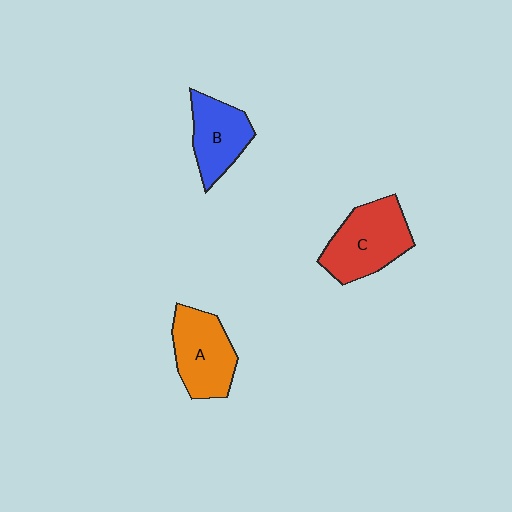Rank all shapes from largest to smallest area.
From largest to smallest: C (red), A (orange), B (blue).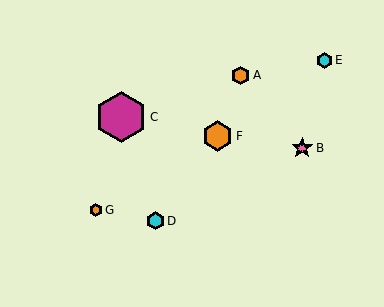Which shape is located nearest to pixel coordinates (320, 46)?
The cyan hexagon (labeled E) at (324, 60) is nearest to that location.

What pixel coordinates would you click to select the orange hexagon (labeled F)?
Click at (218, 136) to select the orange hexagon F.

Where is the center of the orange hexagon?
The center of the orange hexagon is at (241, 75).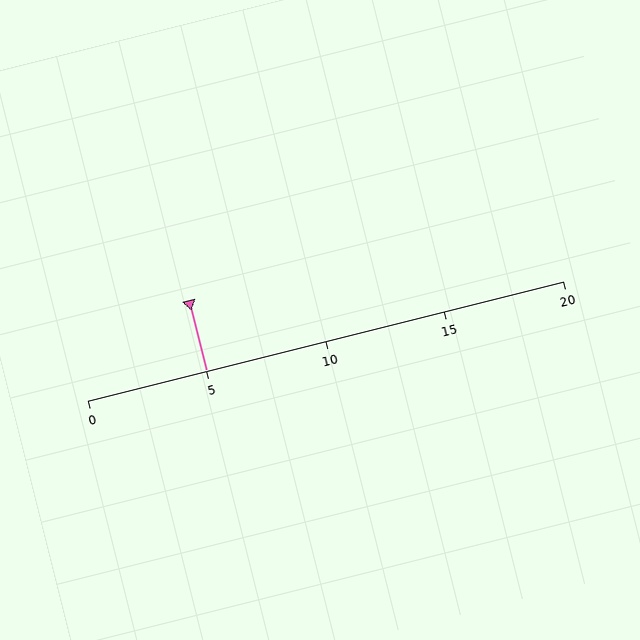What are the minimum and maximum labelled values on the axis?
The axis runs from 0 to 20.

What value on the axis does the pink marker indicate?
The marker indicates approximately 5.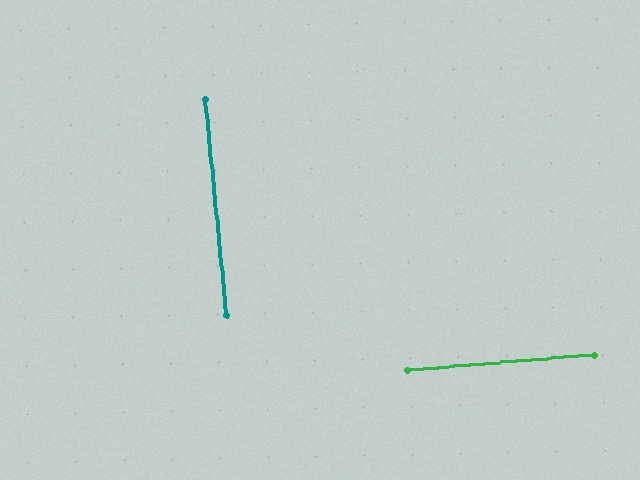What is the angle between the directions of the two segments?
Approximately 89 degrees.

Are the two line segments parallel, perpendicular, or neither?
Perpendicular — they meet at approximately 89°.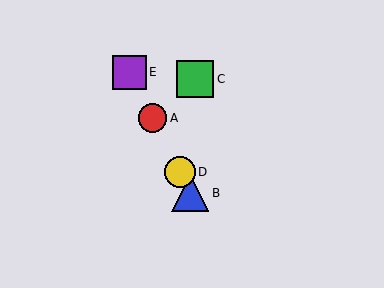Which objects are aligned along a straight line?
Objects A, B, D, E are aligned along a straight line.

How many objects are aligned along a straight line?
4 objects (A, B, D, E) are aligned along a straight line.